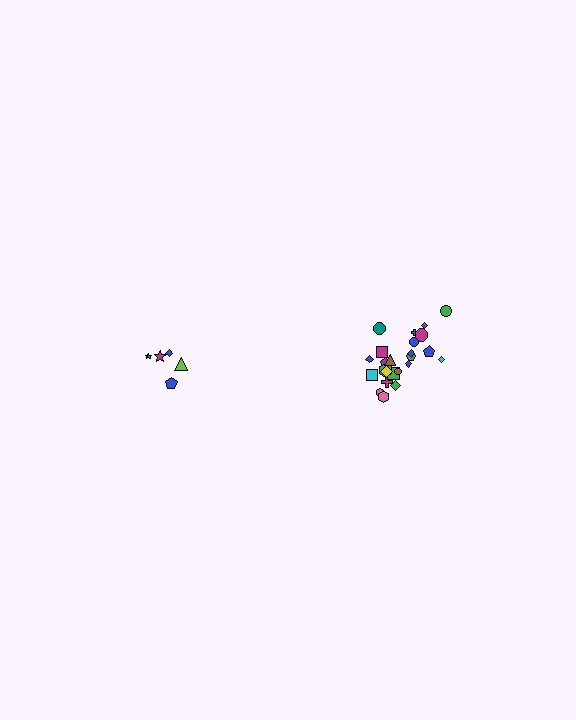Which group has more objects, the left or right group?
The right group.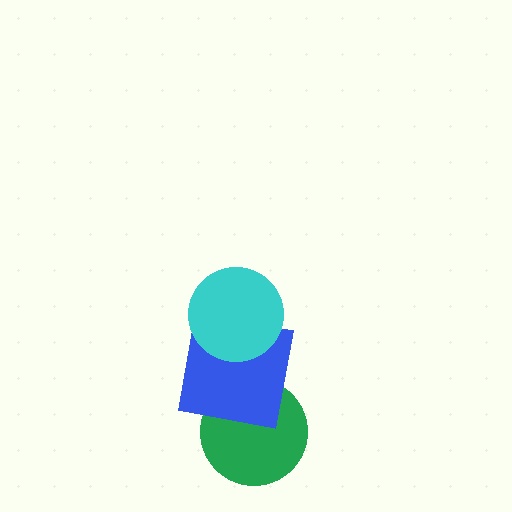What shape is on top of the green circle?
The blue square is on top of the green circle.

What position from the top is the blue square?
The blue square is 2nd from the top.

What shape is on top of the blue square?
The cyan circle is on top of the blue square.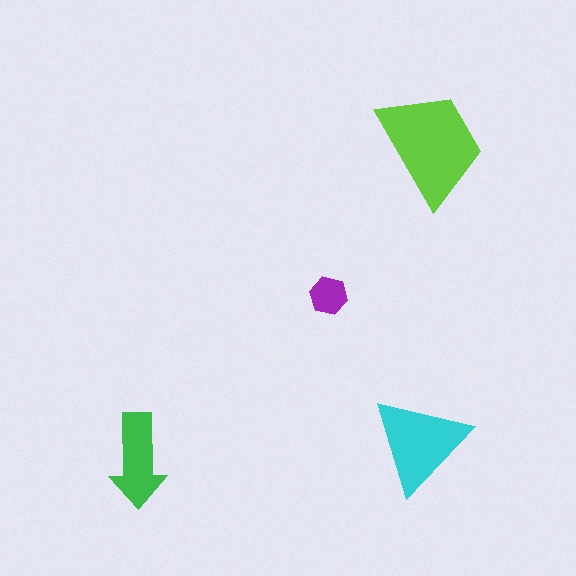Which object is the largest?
The lime trapezoid.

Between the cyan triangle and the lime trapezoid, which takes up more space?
The lime trapezoid.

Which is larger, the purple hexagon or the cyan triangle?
The cyan triangle.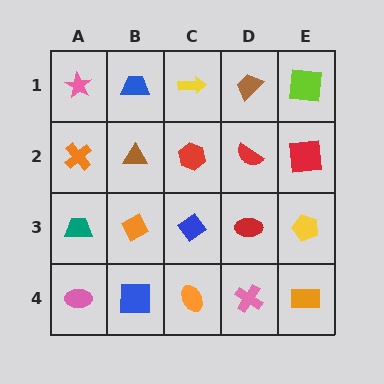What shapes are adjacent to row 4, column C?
A blue diamond (row 3, column C), a blue square (row 4, column B), a pink cross (row 4, column D).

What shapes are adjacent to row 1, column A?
An orange cross (row 2, column A), a blue trapezoid (row 1, column B).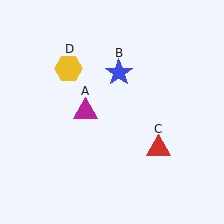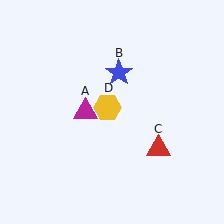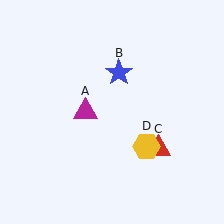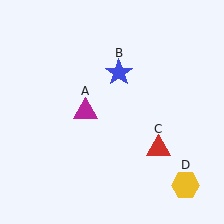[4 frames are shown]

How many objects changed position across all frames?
1 object changed position: yellow hexagon (object D).